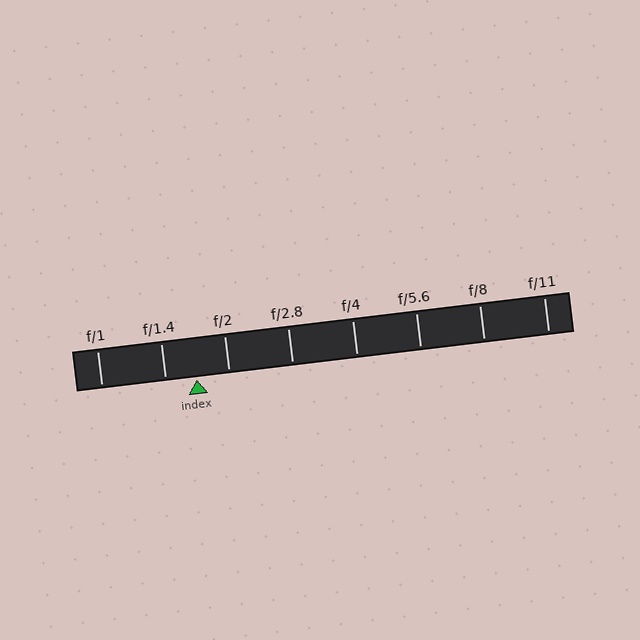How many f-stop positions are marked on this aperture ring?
There are 8 f-stop positions marked.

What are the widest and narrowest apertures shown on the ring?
The widest aperture shown is f/1 and the narrowest is f/11.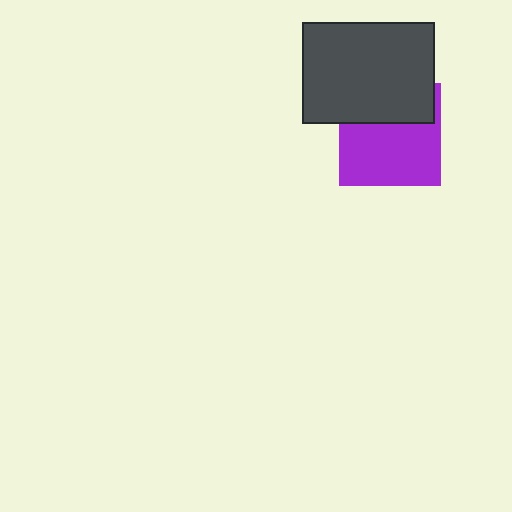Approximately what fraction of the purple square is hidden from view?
Roughly 37% of the purple square is hidden behind the dark gray rectangle.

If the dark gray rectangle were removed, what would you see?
You would see the complete purple square.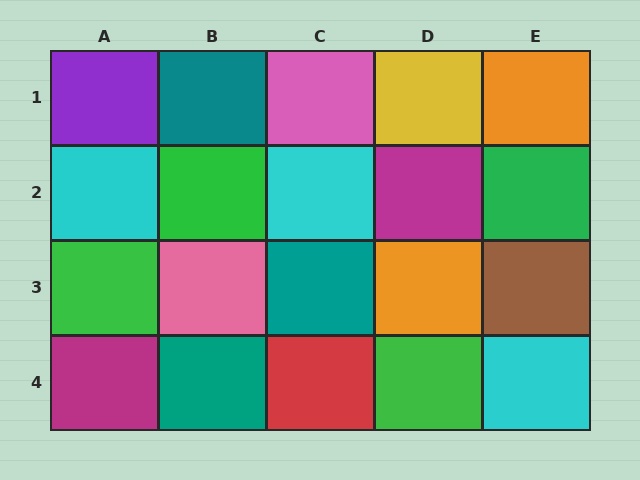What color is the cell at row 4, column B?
Teal.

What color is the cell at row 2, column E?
Green.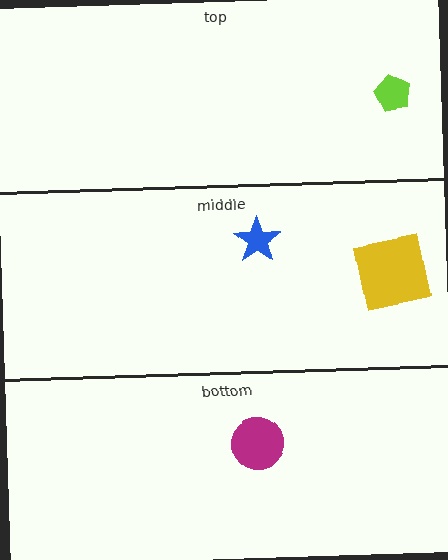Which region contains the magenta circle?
The bottom region.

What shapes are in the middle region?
The blue star, the yellow square.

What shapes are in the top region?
The lime pentagon.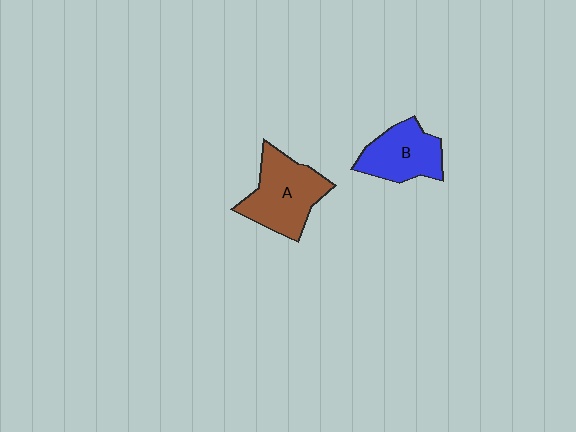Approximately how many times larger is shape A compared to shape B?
Approximately 1.3 times.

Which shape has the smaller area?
Shape B (blue).